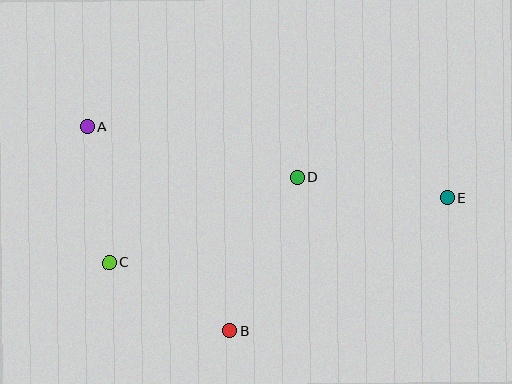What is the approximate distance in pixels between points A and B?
The distance between A and B is approximately 250 pixels.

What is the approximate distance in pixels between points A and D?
The distance between A and D is approximately 216 pixels.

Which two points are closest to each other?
Points A and C are closest to each other.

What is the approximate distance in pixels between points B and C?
The distance between B and C is approximately 139 pixels.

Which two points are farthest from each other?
Points A and E are farthest from each other.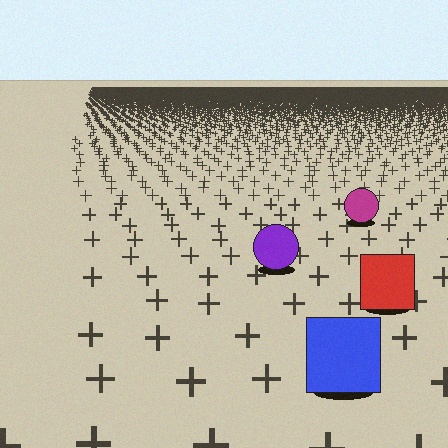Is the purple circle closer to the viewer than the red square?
No. The red square is closer — you can tell from the texture gradient: the ground texture is coarser near it.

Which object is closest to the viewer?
The blue square is closest. The texture marks near it are larger and more spread out.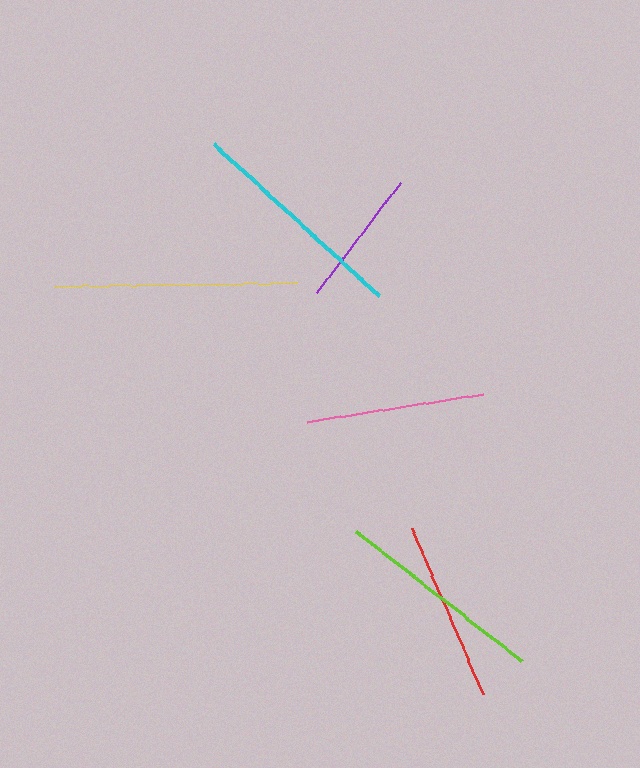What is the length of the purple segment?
The purple segment is approximately 139 pixels long.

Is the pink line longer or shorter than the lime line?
The lime line is longer than the pink line.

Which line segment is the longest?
The yellow line is the longest at approximately 242 pixels.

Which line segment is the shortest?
The purple line is the shortest at approximately 139 pixels.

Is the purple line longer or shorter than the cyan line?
The cyan line is longer than the purple line.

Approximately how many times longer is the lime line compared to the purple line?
The lime line is approximately 1.5 times the length of the purple line.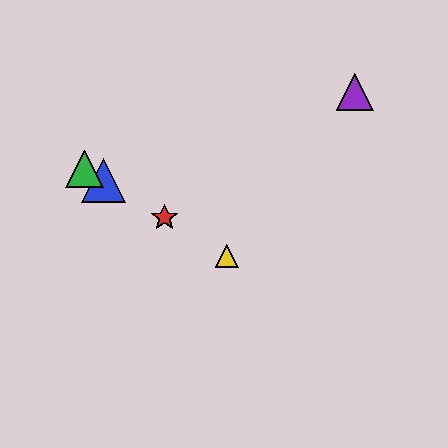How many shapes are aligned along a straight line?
4 shapes (the red star, the blue triangle, the green triangle, the yellow triangle) are aligned along a straight line.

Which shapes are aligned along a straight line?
The red star, the blue triangle, the green triangle, the yellow triangle are aligned along a straight line.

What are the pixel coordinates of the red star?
The red star is at (165, 218).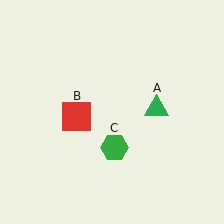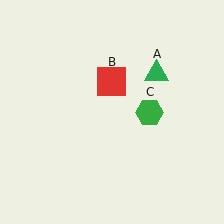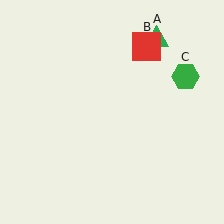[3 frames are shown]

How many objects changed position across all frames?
3 objects changed position: green triangle (object A), red square (object B), green hexagon (object C).